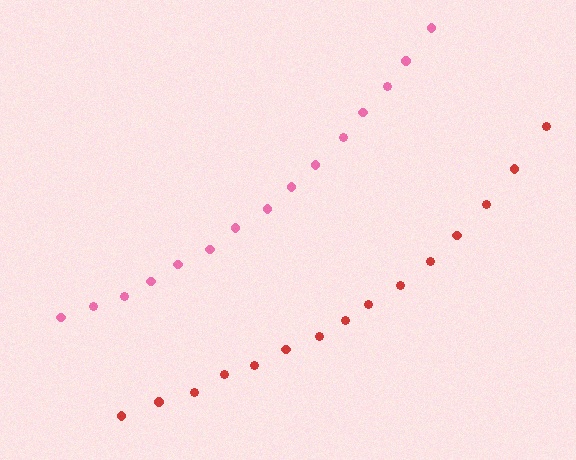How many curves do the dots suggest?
There are 2 distinct paths.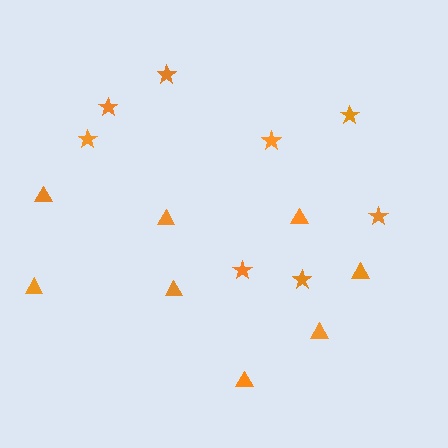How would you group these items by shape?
There are 2 groups: one group of triangles (8) and one group of stars (8).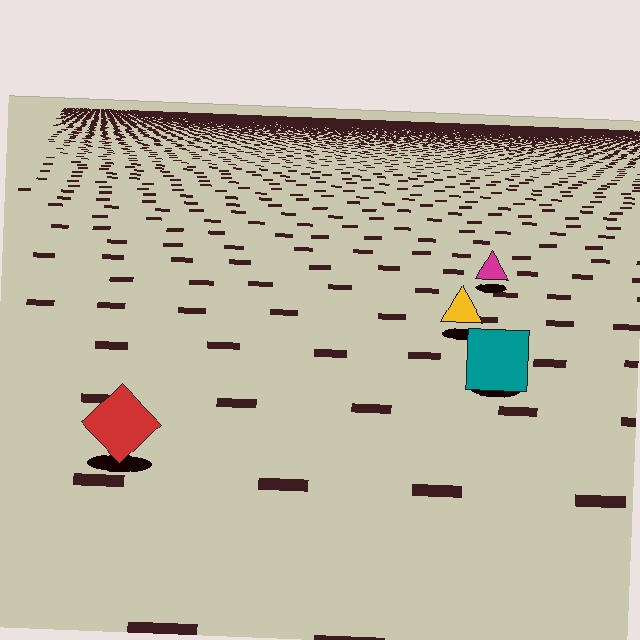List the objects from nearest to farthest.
From nearest to farthest: the red diamond, the teal square, the yellow triangle, the magenta triangle.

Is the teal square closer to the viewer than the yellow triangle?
Yes. The teal square is closer — you can tell from the texture gradient: the ground texture is coarser near it.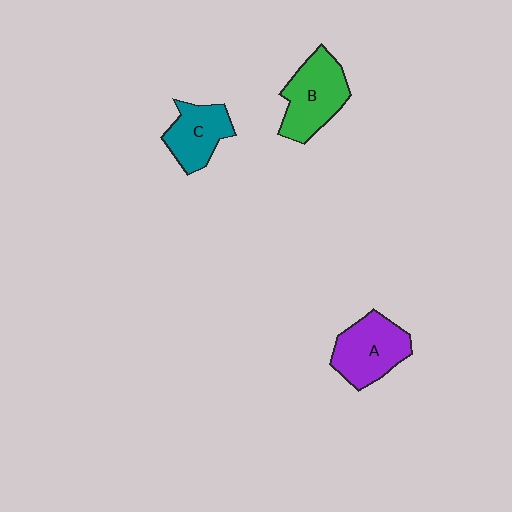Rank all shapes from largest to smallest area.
From largest to smallest: B (green), A (purple), C (teal).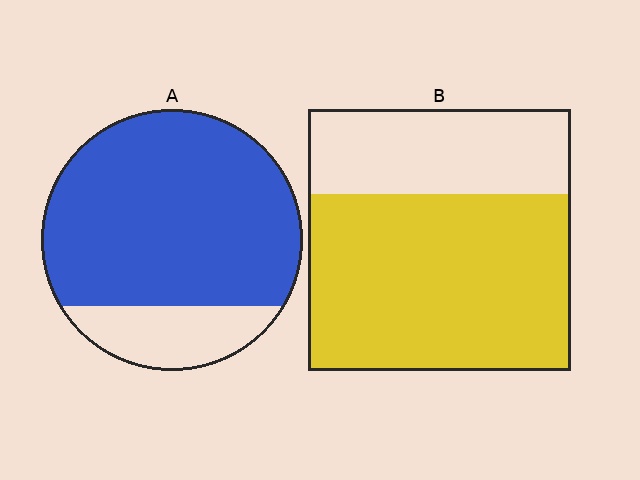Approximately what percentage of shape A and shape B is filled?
A is approximately 80% and B is approximately 70%.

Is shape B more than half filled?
Yes.